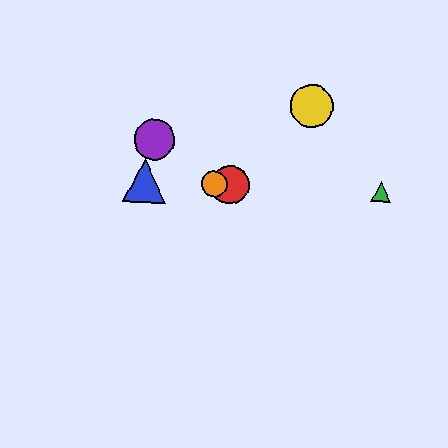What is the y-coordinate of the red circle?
The red circle is at y≈185.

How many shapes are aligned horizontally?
4 shapes (the red circle, the blue triangle, the green triangle, the orange circle) are aligned horizontally.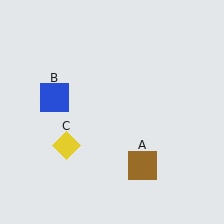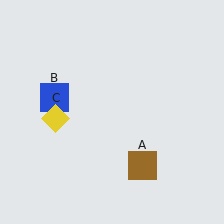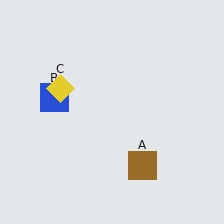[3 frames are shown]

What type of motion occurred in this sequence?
The yellow diamond (object C) rotated clockwise around the center of the scene.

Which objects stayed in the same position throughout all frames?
Brown square (object A) and blue square (object B) remained stationary.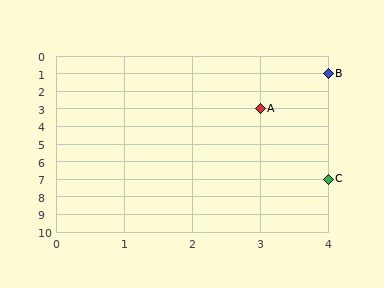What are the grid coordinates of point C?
Point C is at grid coordinates (4, 7).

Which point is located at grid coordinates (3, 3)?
Point A is at (3, 3).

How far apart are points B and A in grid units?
Points B and A are 1 column and 2 rows apart (about 2.2 grid units diagonally).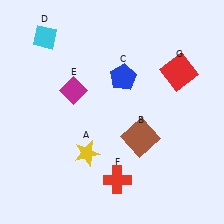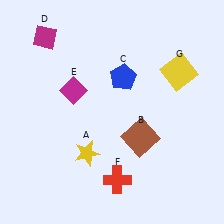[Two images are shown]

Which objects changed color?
D changed from cyan to magenta. G changed from red to yellow.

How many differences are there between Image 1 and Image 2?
There are 2 differences between the two images.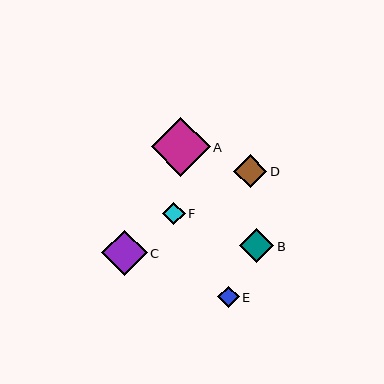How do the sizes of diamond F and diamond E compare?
Diamond F and diamond E are approximately the same size.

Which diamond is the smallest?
Diamond E is the smallest with a size of approximately 21 pixels.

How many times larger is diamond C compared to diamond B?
Diamond C is approximately 1.3 times the size of diamond B.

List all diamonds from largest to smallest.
From largest to smallest: A, C, B, D, F, E.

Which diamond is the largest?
Diamond A is the largest with a size of approximately 59 pixels.